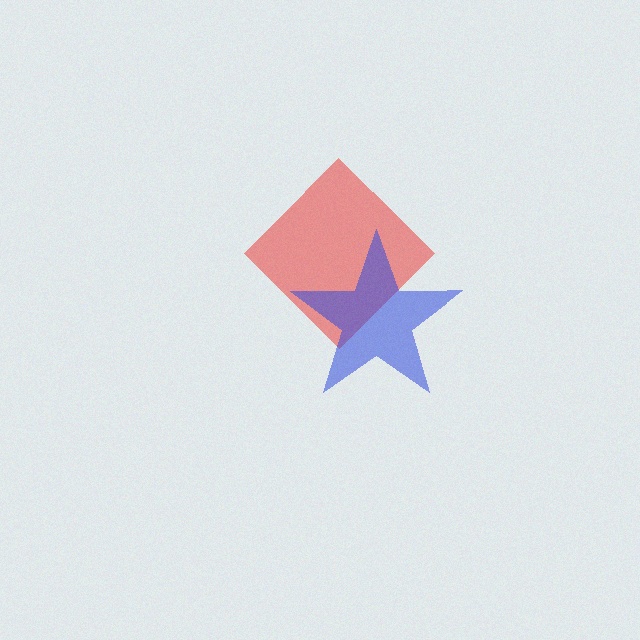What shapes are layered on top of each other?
The layered shapes are: a red diamond, a blue star.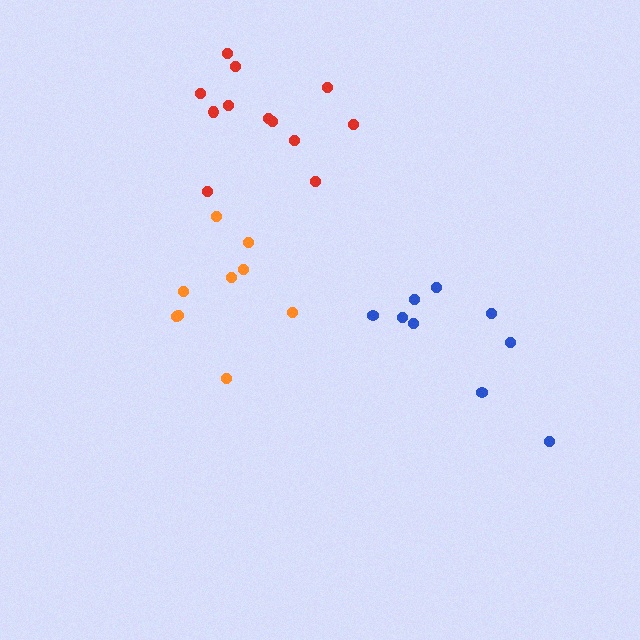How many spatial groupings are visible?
There are 3 spatial groupings.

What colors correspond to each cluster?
The clusters are colored: blue, orange, red.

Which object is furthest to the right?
The blue cluster is rightmost.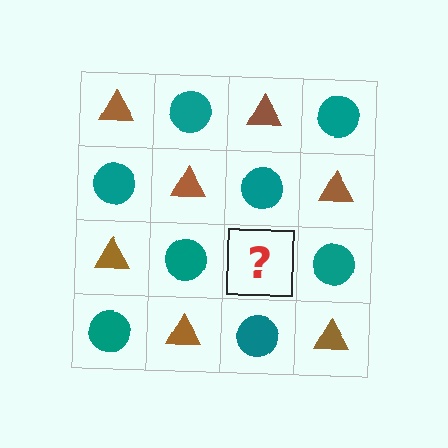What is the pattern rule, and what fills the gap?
The rule is that it alternates brown triangle and teal circle in a checkerboard pattern. The gap should be filled with a brown triangle.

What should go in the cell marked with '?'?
The missing cell should contain a brown triangle.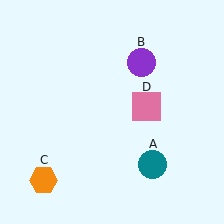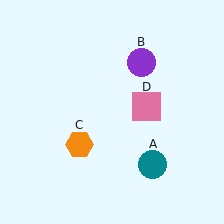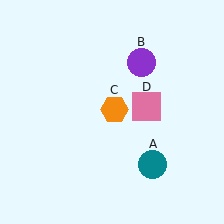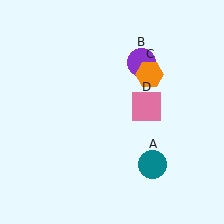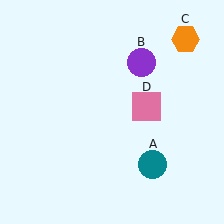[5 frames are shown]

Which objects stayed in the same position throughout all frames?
Teal circle (object A) and purple circle (object B) and pink square (object D) remained stationary.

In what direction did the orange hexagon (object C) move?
The orange hexagon (object C) moved up and to the right.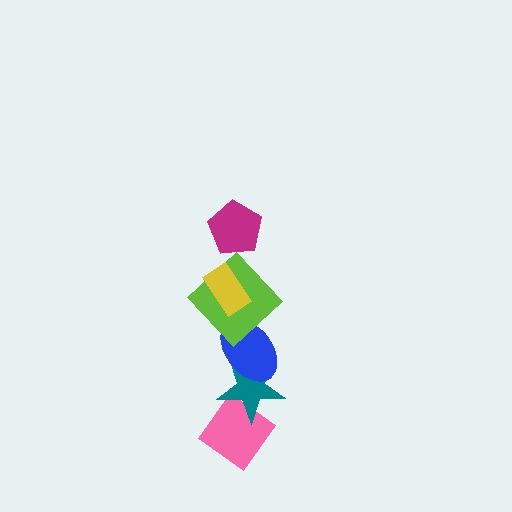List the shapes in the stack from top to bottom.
From top to bottom: the magenta pentagon, the yellow rectangle, the lime diamond, the blue ellipse, the teal star, the pink diamond.